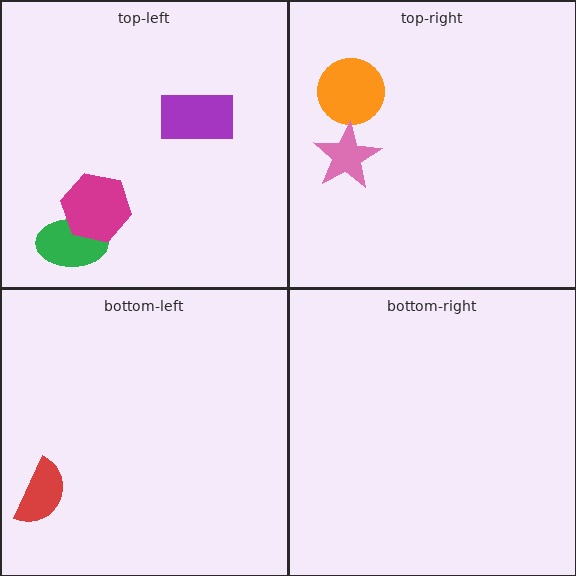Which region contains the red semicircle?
The bottom-left region.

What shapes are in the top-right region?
The orange circle, the pink star.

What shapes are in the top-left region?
The purple rectangle, the green ellipse, the magenta hexagon.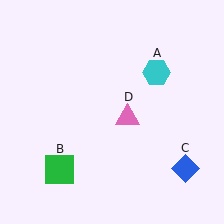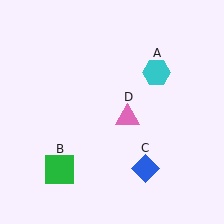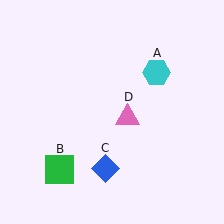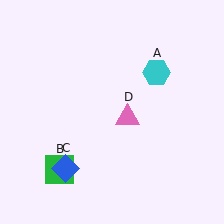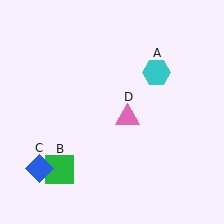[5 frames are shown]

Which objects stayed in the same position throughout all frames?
Cyan hexagon (object A) and green square (object B) and pink triangle (object D) remained stationary.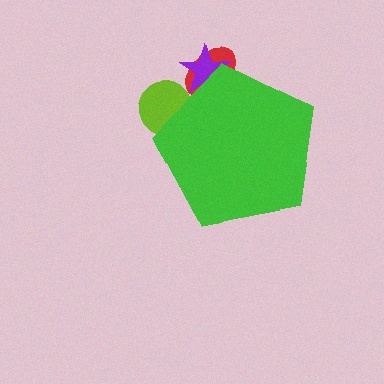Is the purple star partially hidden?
Yes, the purple star is partially hidden behind the green pentagon.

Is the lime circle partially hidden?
Yes, the lime circle is partially hidden behind the green pentagon.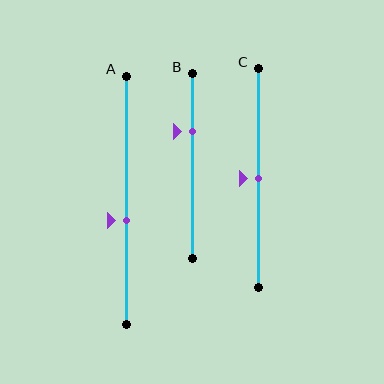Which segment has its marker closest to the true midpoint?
Segment C has its marker closest to the true midpoint.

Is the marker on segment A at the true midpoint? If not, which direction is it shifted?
No, the marker on segment A is shifted downward by about 8% of the segment length.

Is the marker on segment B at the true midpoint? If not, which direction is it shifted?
No, the marker on segment B is shifted upward by about 19% of the segment length.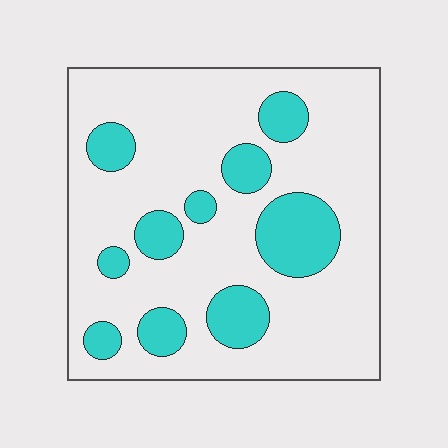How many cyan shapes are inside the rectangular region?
10.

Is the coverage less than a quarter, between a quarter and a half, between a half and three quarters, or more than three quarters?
Less than a quarter.